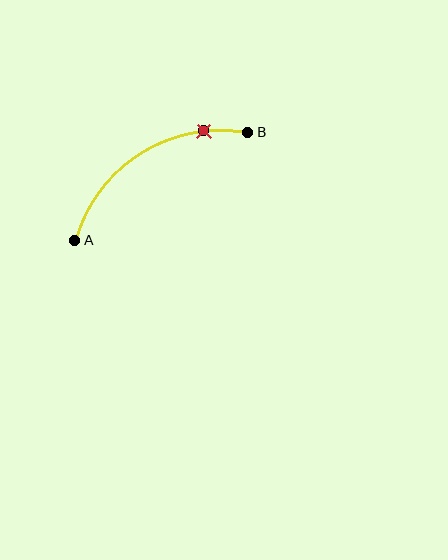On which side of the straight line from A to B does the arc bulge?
The arc bulges above the straight line connecting A and B.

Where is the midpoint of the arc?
The arc midpoint is the point on the curve farthest from the straight line joining A and B. It sits above that line.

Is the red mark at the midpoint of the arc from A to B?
No. The red mark lies on the arc but is closer to endpoint B. The arc midpoint would be at the point on the curve equidistant along the arc from both A and B.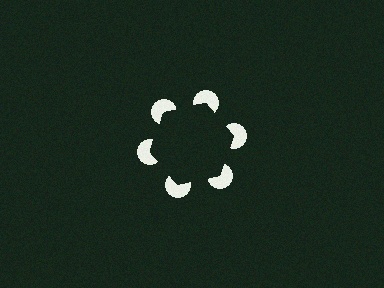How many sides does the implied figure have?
6 sides.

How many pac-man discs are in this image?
There are 6 — one at each vertex of the illusory hexagon.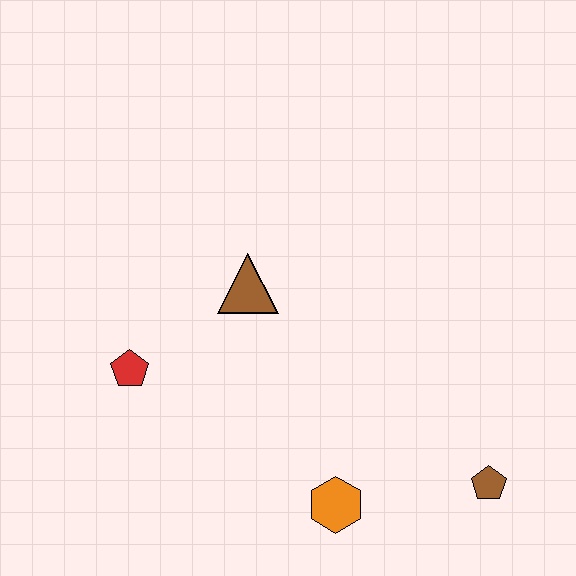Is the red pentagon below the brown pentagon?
No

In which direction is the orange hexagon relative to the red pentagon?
The orange hexagon is to the right of the red pentagon.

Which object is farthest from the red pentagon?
The brown pentagon is farthest from the red pentagon.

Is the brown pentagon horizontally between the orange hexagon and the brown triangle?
No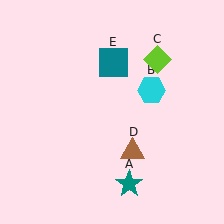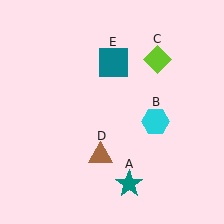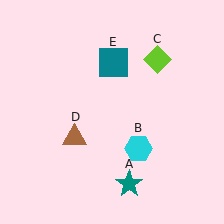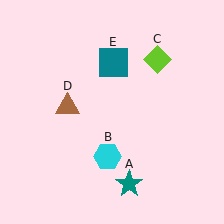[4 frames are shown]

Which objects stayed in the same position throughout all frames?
Teal star (object A) and lime diamond (object C) and teal square (object E) remained stationary.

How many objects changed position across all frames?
2 objects changed position: cyan hexagon (object B), brown triangle (object D).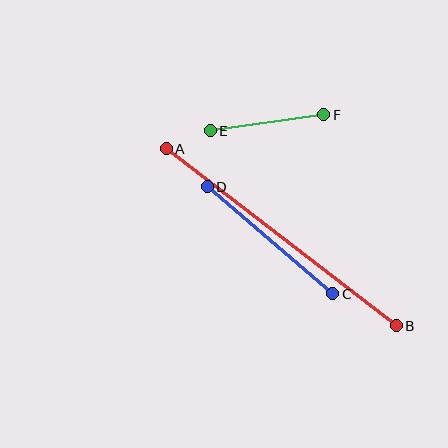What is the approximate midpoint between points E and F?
The midpoint is at approximately (267, 123) pixels.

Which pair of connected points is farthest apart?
Points A and B are farthest apart.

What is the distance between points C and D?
The distance is approximately 165 pixels.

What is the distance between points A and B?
The distance is approximately 290 pixels.